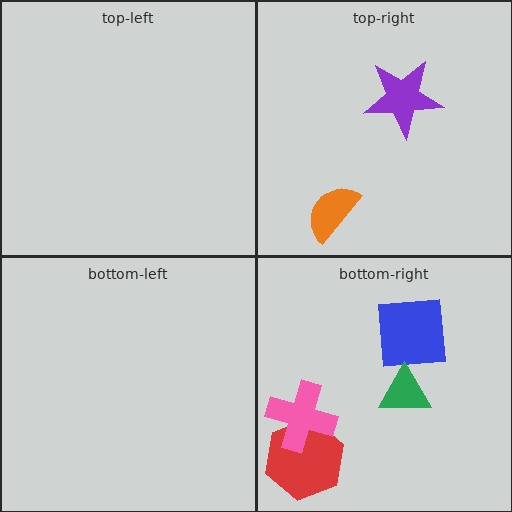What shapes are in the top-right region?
The orange semicircle, the purple star.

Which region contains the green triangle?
The bottom-right region.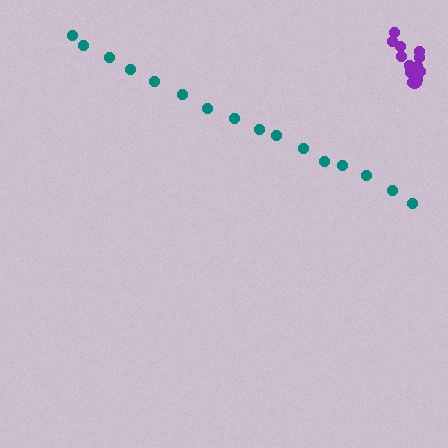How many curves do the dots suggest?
There are 2 distinct paths.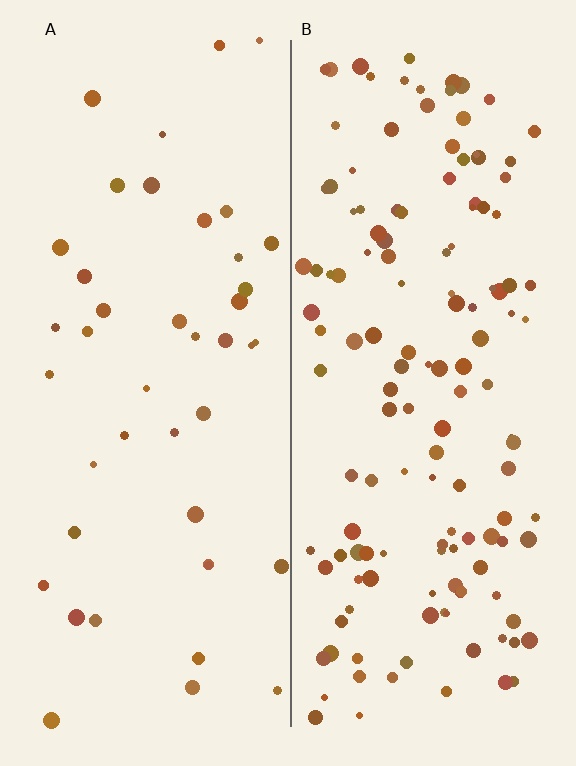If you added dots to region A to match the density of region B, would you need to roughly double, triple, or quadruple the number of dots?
Approximately triple.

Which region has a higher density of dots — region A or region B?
B (the right).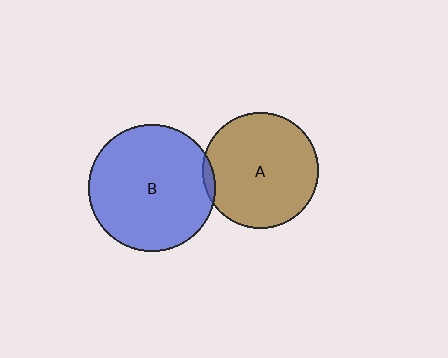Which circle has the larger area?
Circle B (blue).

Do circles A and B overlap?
Yes.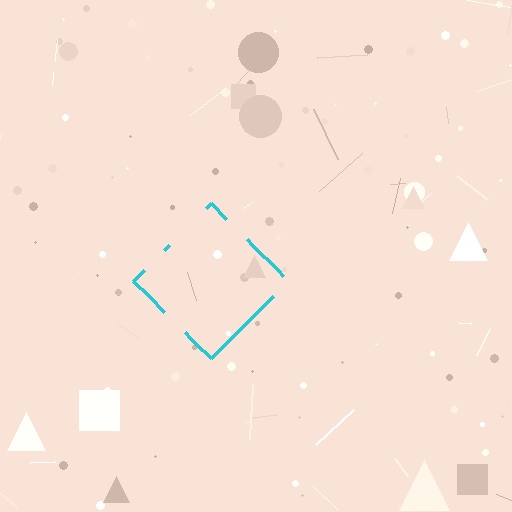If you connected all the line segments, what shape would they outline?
They would outline a diamond.